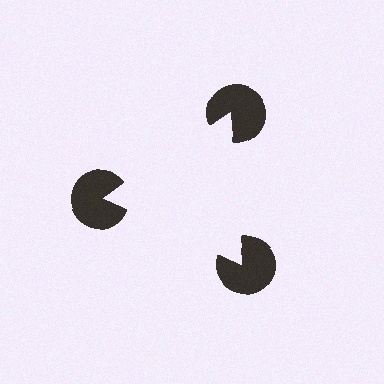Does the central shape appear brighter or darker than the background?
It typically appears slightly brighter than the background, even though no actual brightness change is drawn.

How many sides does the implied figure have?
3 sides.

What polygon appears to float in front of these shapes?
An illusory triangle — its edges are inferred from the aligned wedge cuts in the pac-man discs, not physically drawn.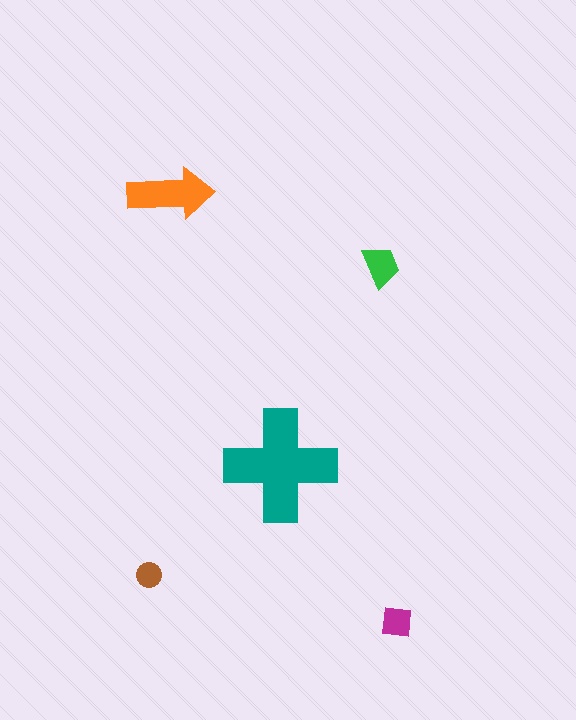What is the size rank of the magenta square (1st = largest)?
4th.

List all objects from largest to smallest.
The teal cross, the orange arrow, the green trapezoid, the magenta square, the brown circle.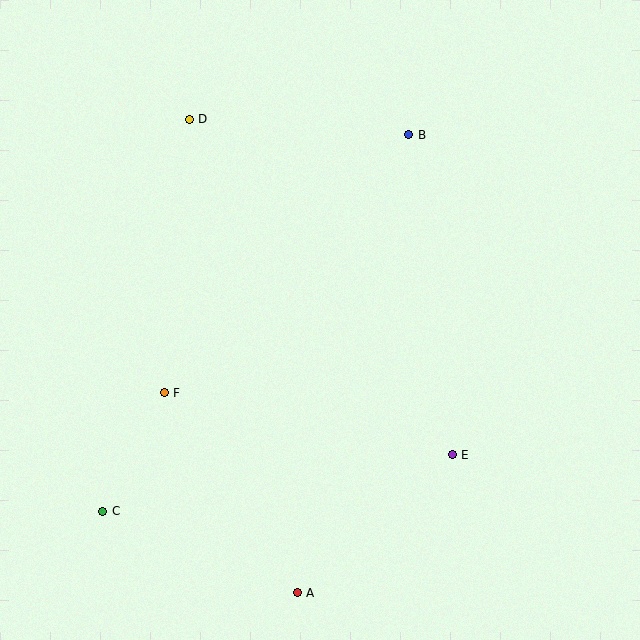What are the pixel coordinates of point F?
Point F is at (164, 393).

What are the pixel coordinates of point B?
Point B is at (409, 135).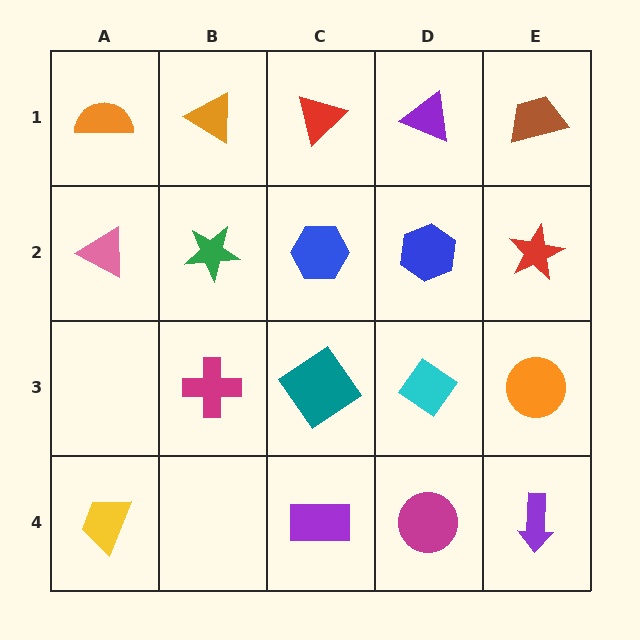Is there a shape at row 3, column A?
No, that cell is empty.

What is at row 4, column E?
A purple arrow.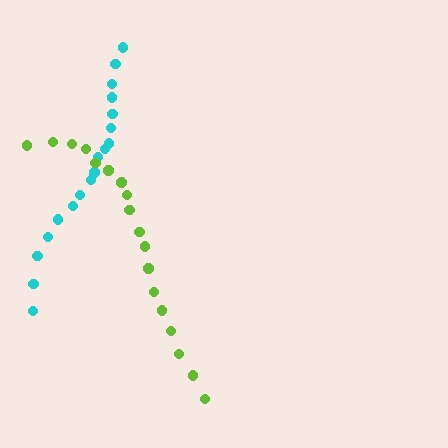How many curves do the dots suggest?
There are 2 distinct paths.